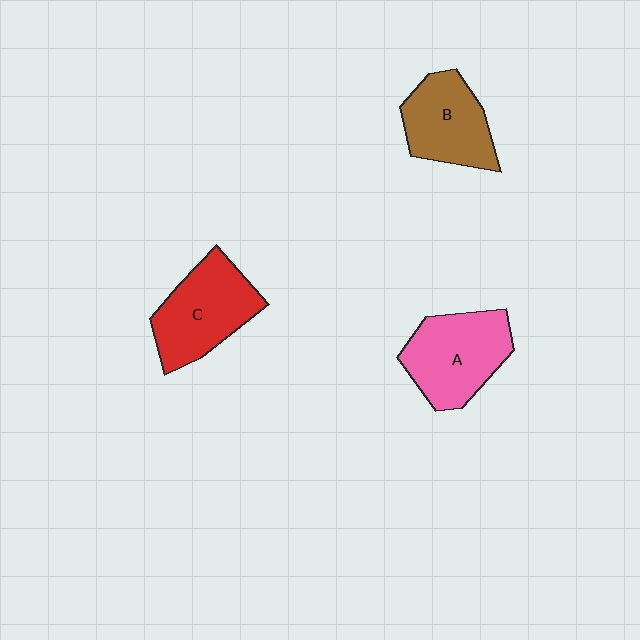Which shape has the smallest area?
Shape B (brown).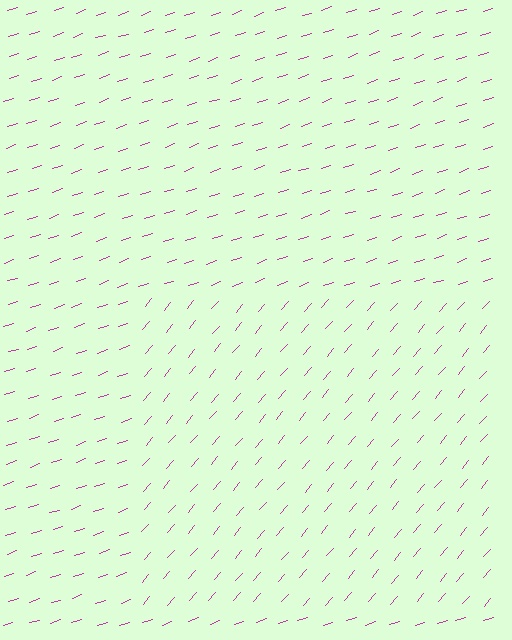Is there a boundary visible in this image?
Yes, there is a texture boundary formed by a change in line orientation.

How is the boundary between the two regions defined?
The boundary is defined purely by a change in line orientation (approximately 31 degrees difference). All lines are the same color and thickness.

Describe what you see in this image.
The image is filled with small magenta line segments. A rectangle region in the image has lines oriented differently from the surrounding lines, creating a visible texture boundary.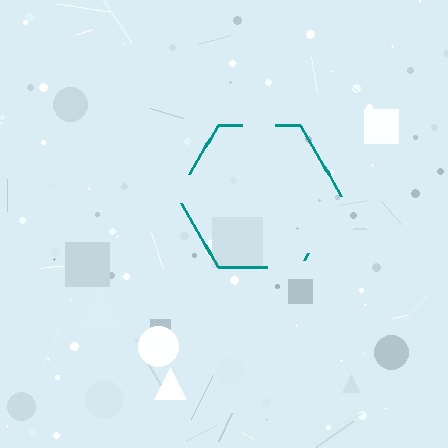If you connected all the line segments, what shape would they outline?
They would outline a hexagon.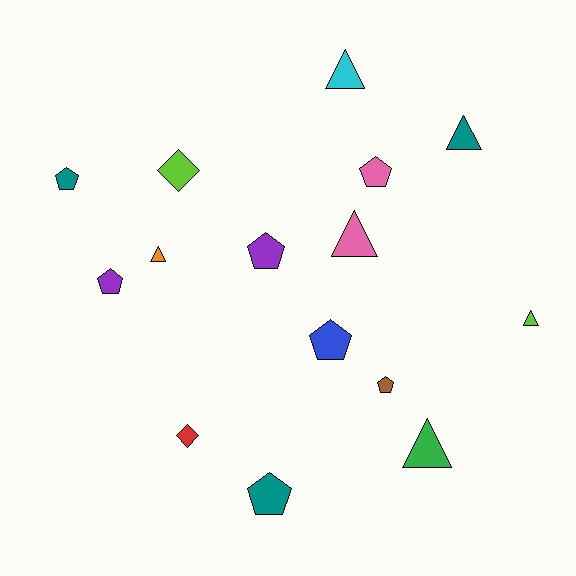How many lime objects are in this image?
There are 2 lime objects.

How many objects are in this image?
There are 15 objects.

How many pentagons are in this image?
There are 7 pentagons.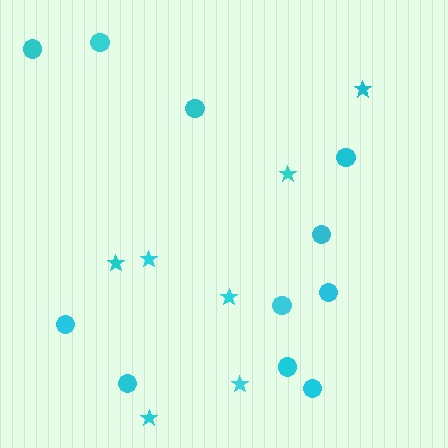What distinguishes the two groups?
There are 2 groups: one group of circles (11) and one group of stars (7).